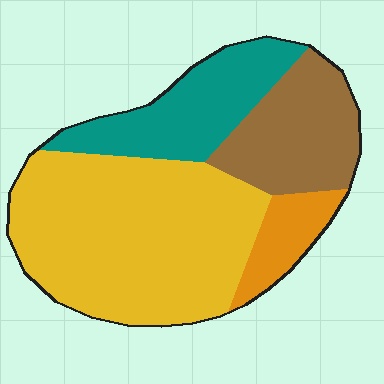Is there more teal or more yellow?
Yellow.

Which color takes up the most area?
Yellow, at roughly 50%.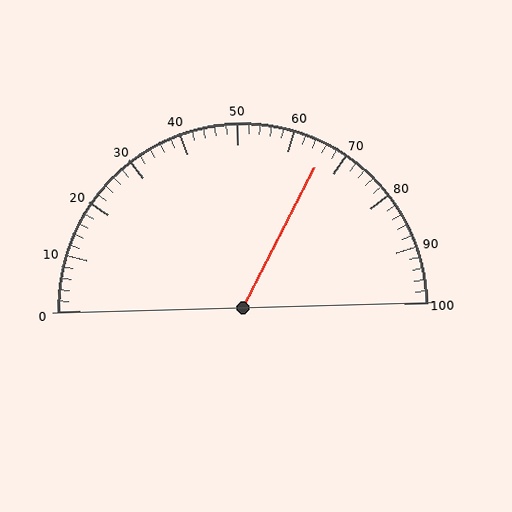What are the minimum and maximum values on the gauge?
The gauge ranges from 0 to 100.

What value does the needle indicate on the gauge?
The needle indicates approximately 66.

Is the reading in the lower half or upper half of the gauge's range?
The reading is in the upper half of the range (0 to 100).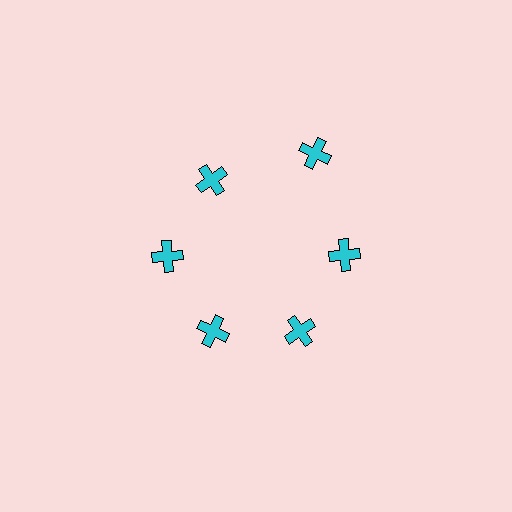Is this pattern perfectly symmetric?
No. The 6 cyan crosses are arranged in a ring, but one element near the 1 o'clock position is pushed outward from the center, breaking the 6-fold rotational symmetry.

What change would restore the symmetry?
The symmetry would be restored by moving it inward, back onto the ring so that all 6 crosses sit at equal angles and equal distance from the center.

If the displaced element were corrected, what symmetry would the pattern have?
It would have 6-fold rotational symmetry — the pattern would map onto itself every 60 degrees.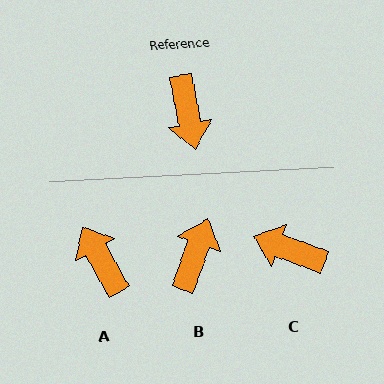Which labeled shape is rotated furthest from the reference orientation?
A, about 161 degrees away.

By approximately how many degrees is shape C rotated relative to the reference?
Approximately 121 degrees clockwise.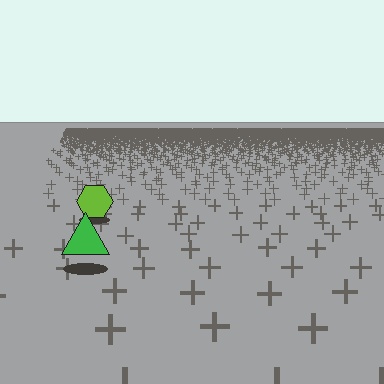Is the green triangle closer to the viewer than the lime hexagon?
Yes. The green triangle is closer — you can tell from the texture gradient: the ground texture is coarser near it.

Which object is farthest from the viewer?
The lime hexagon is farthest from the viewer. It appears smaller and the ground texture around it is denser.